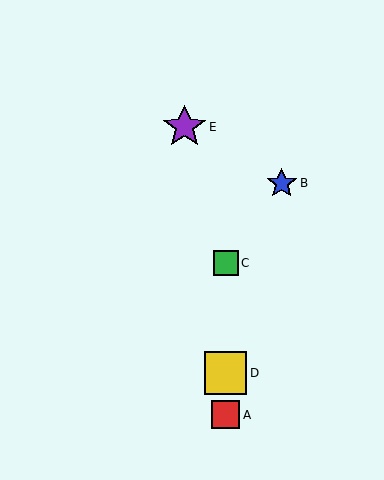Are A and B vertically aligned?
No, A is at x≈226 and B is at x≈282.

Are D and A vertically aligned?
Yes, both are at x≈226.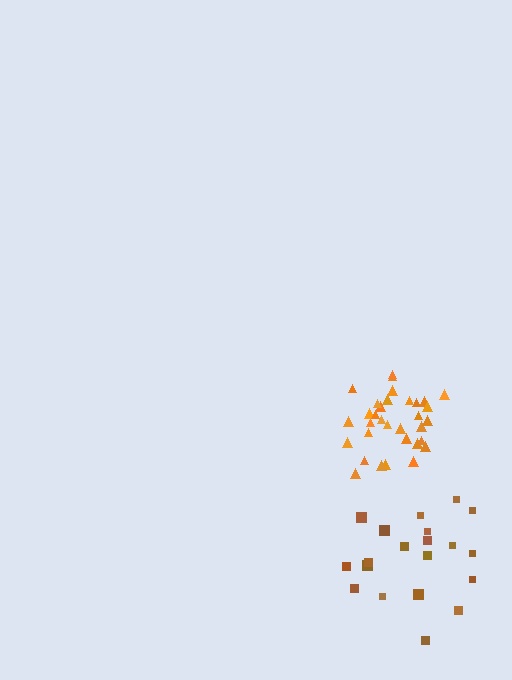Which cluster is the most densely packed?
Orange.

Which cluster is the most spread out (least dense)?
Brown.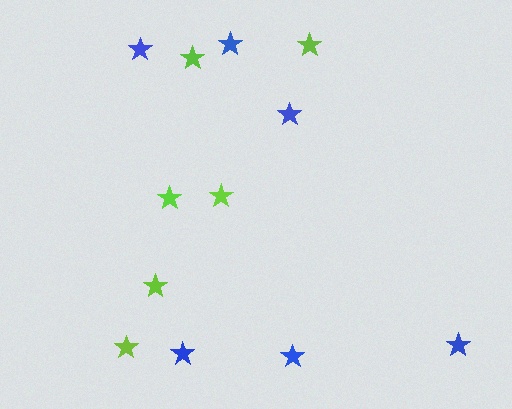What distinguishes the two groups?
There are 2 groups: one group of lime stars (6) and one group of blue stars (6).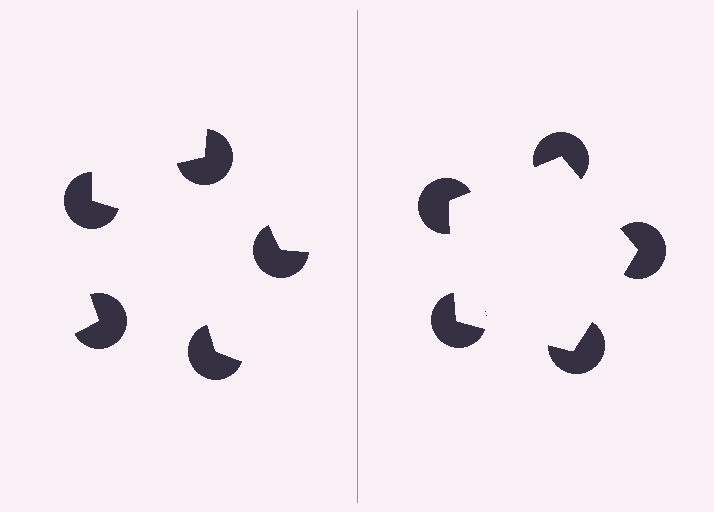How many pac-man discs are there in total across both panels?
10 — 5 on each side.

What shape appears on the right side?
An illusory pentagon.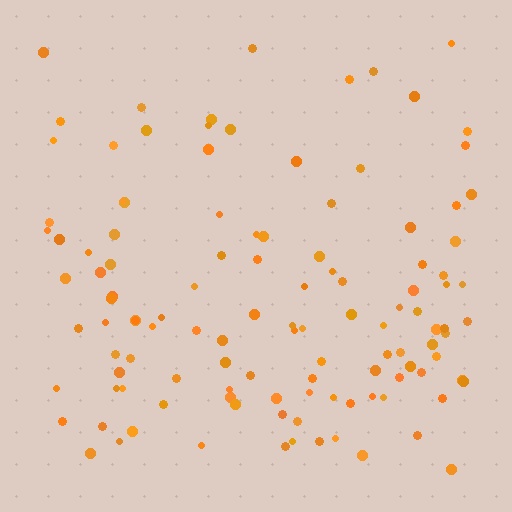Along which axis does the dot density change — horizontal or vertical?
Vertical.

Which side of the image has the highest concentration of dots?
The bottom.